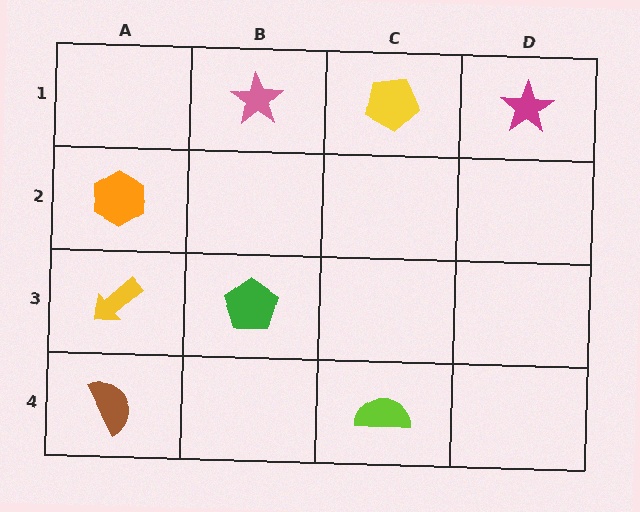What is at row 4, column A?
A brown semicircle.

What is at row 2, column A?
An orange hexagon.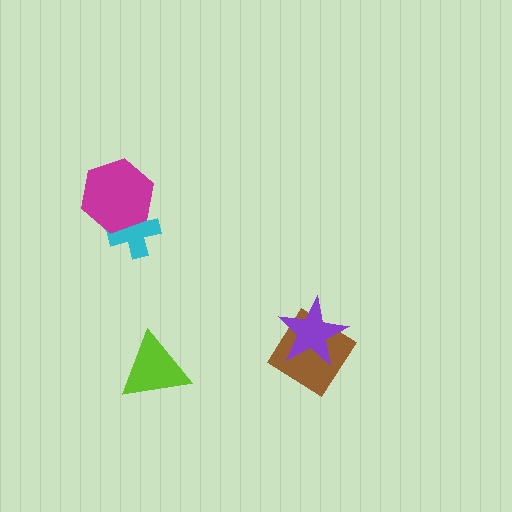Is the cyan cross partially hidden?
Yes, it is partially covered by another shape.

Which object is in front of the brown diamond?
The purple star is in front of the brown diamond.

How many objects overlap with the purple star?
1 object overlaps with the purple star.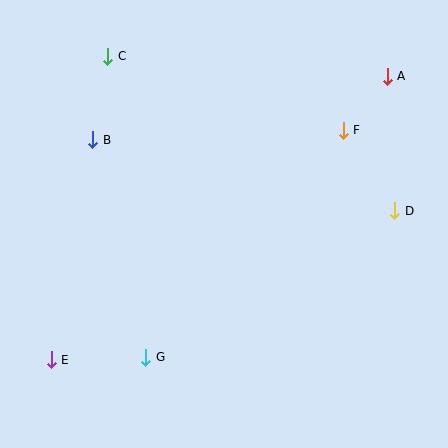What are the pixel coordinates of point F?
Point F is at (343, 131).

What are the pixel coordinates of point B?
Point B is at (93, 140).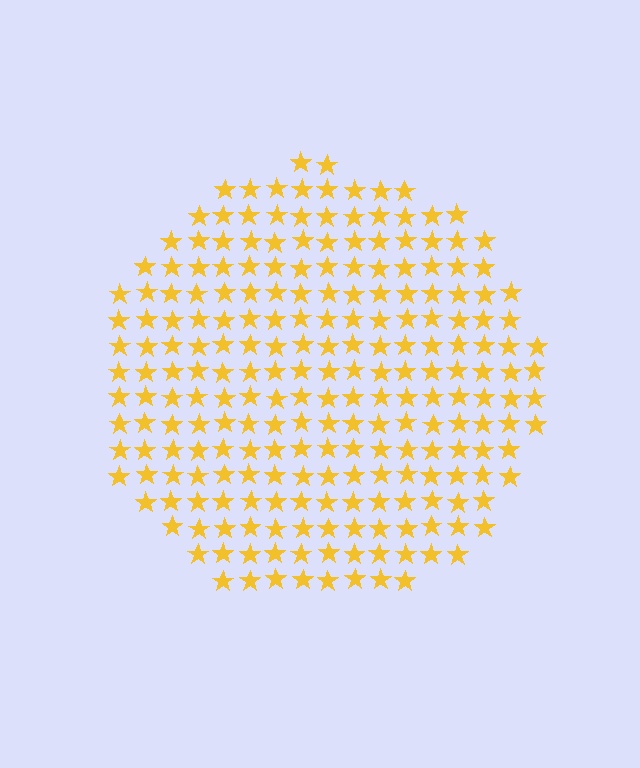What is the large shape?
The large shape is a circle.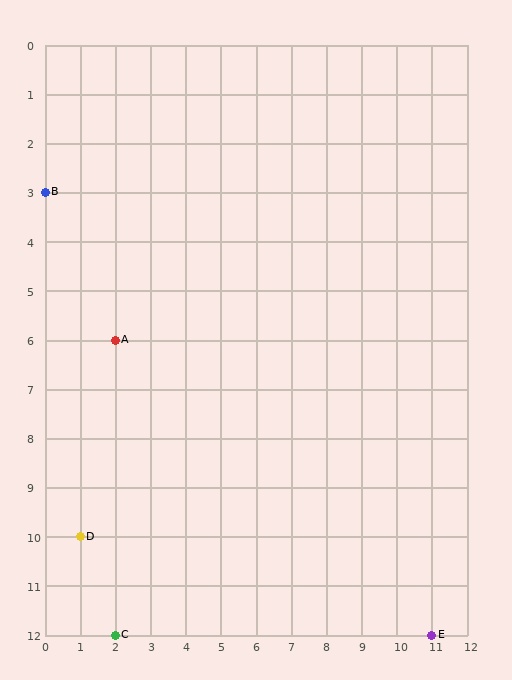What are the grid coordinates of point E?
Point E is at grid coordinates (11, 12).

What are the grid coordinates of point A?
Point A is at grid coordinates (2, 6).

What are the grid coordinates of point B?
Point B is at grid coordinates (0, 3).